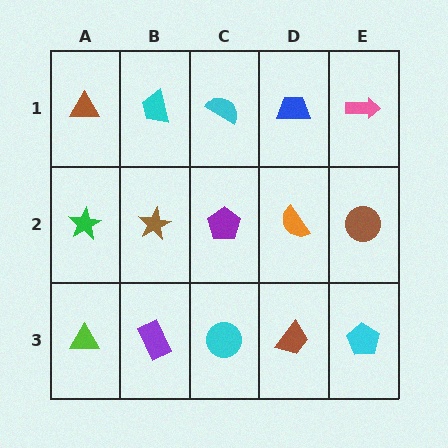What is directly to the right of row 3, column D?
A cyan pentagon.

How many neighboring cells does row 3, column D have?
3.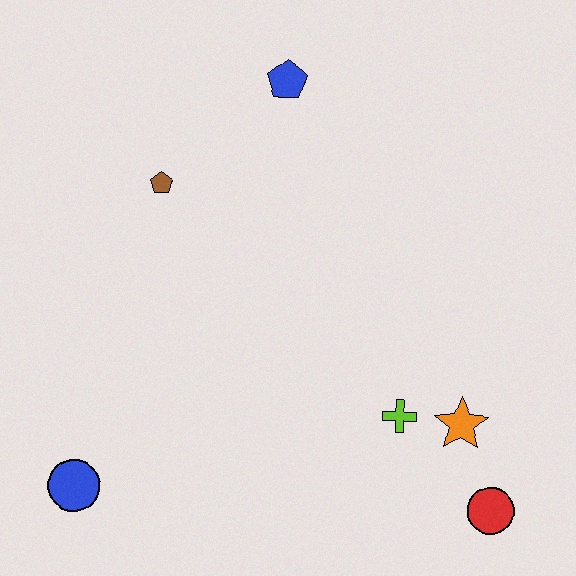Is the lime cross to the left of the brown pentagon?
No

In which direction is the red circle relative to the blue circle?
The red circle is to the right of the blue circle.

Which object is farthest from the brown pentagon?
The red circle is farthest from the brown pentagon.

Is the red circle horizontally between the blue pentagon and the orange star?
No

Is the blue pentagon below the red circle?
No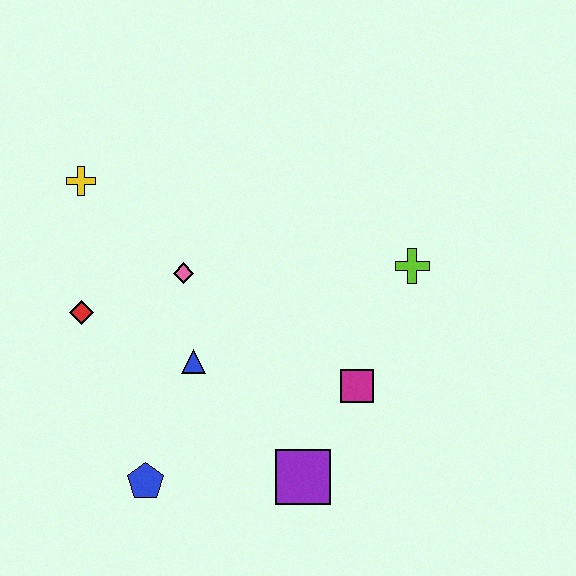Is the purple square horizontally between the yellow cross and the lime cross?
Yes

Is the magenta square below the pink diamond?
Yes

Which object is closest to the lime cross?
The magenta square is closest to the lime cross.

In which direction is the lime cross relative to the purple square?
The lime cross is above the purple square.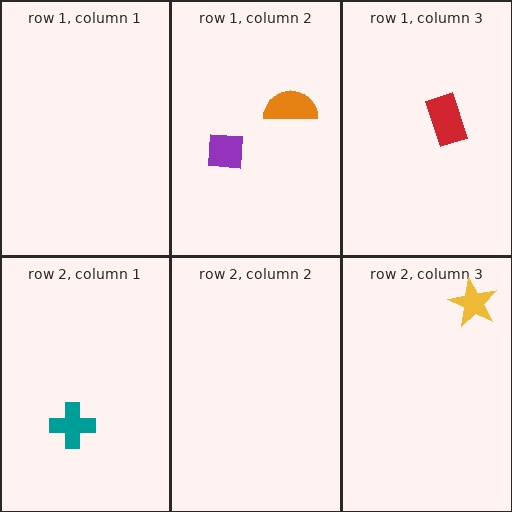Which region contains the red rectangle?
The row 1, column 3 region.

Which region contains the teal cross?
The row 2, column 1 region.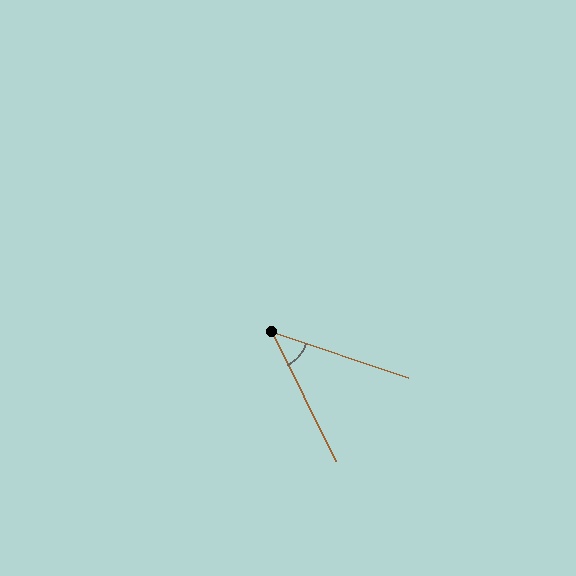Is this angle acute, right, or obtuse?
It is acute.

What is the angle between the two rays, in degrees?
Approximately 45 degrees.